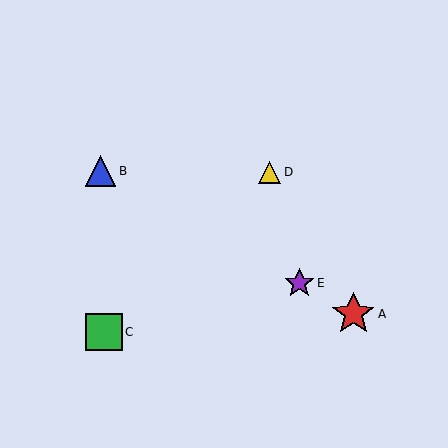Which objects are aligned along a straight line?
Objects A, B, E are aligned along a straight line.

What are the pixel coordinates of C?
Object C is at (104, 332).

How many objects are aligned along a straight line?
3 objects (A, B, E) are aligned along a straight line.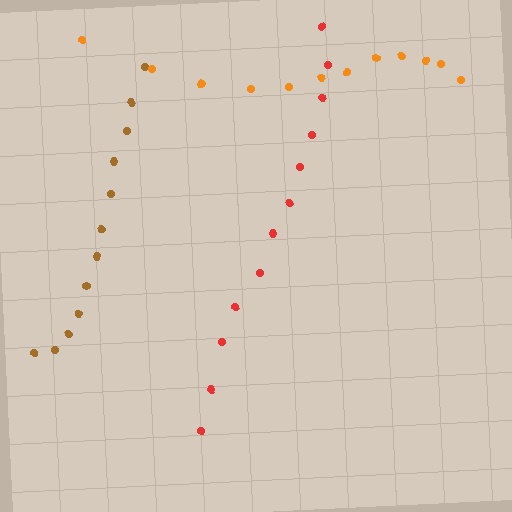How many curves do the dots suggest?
There are 3 distinct paths.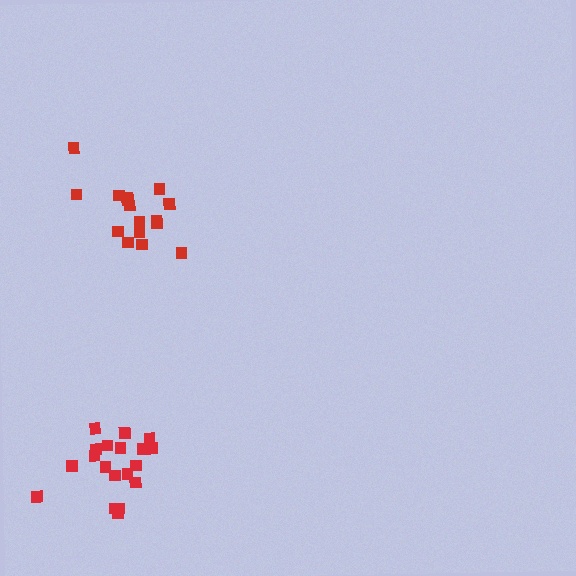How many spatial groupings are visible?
There are 2 spatial groupings.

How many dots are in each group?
Group 1: 16 dots, Group 2: 19 dots (35 total).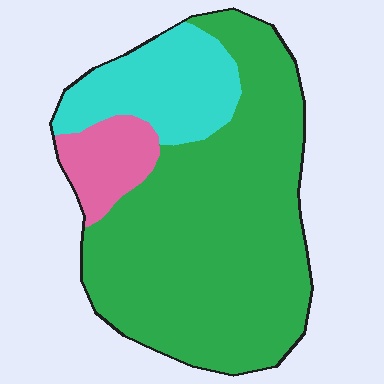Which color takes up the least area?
Pink, at roughly 10%.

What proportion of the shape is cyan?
Cyan covers roughly 20% of the shape.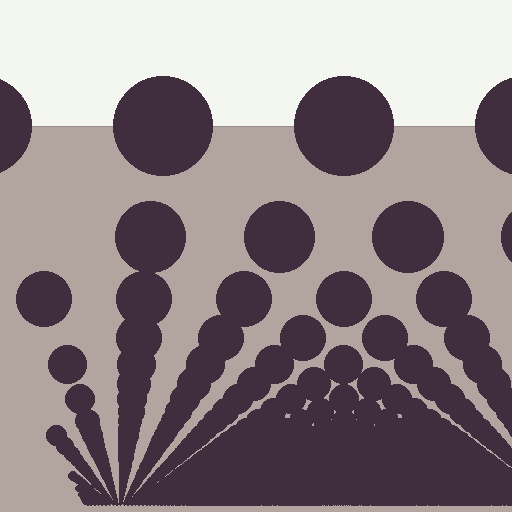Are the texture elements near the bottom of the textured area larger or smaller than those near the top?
Smaller. The gradient is inverted — elements near the bottom are smaller and denser.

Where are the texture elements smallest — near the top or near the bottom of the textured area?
Near the bottom.